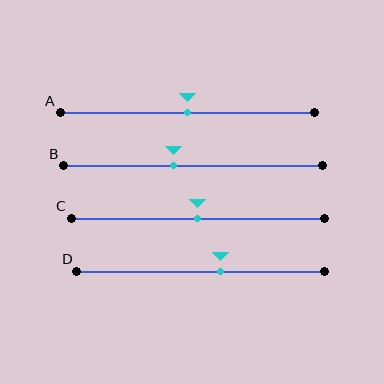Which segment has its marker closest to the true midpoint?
Segment A has its marker closest to the true midpoint.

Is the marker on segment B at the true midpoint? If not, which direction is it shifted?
No, the marker on segment B is shifted to the left by about 8% of the segment length.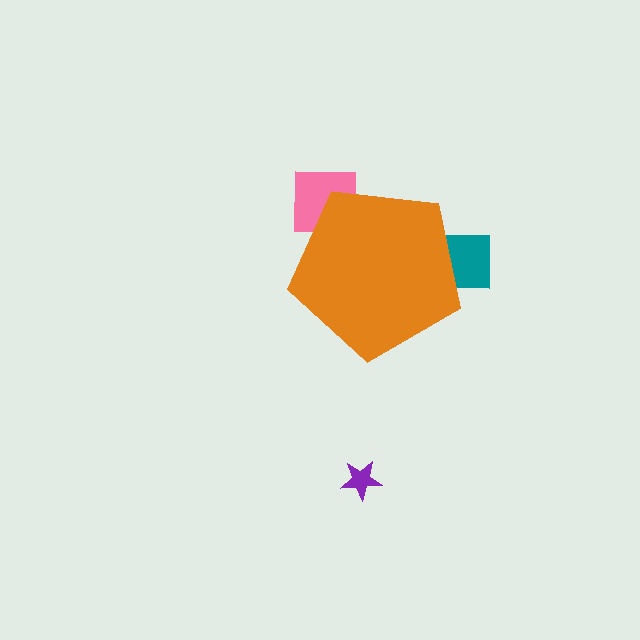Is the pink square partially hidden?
Yes, the pink square is partially hidden behind the orange pentagon.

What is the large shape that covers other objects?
An orange pentagon.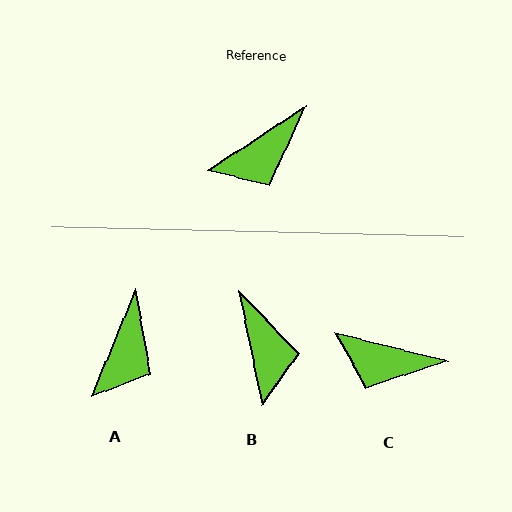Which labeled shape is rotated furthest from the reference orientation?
B, about 68 degrees away.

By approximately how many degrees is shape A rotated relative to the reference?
Approximately 34 degrees counter-clockwise.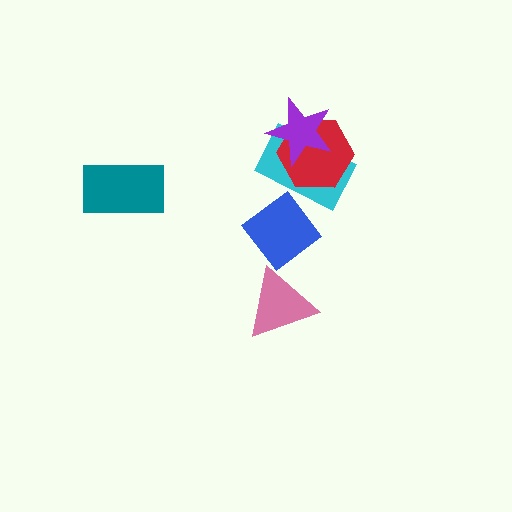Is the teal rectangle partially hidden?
No, no other shape covers it.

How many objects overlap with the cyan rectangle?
3 objects overlap with the cyan rectangle.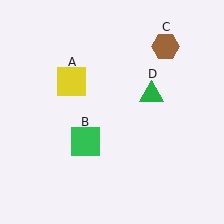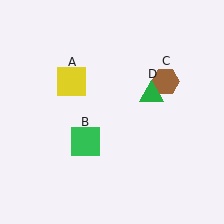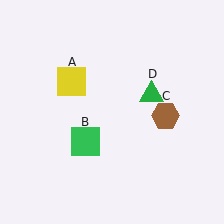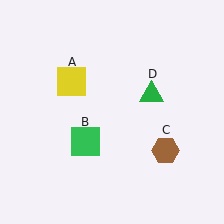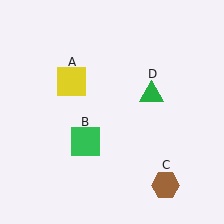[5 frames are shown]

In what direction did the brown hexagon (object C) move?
The brown hexagon (object C) moved down.